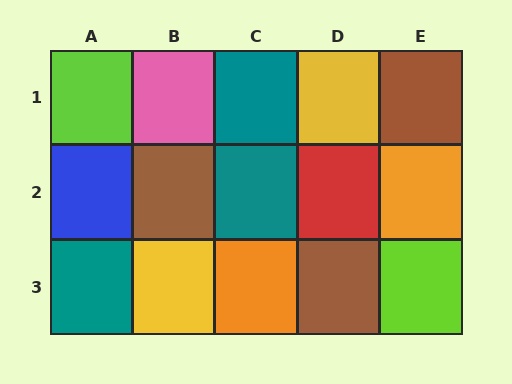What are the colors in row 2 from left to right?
Blue, brown, teal, red, orange.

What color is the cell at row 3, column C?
Orange.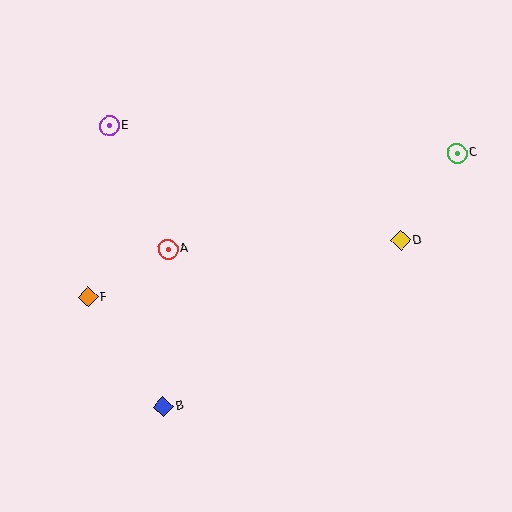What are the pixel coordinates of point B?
Point B is at (164, 407).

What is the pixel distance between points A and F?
The distance between A and F is 93 pixels.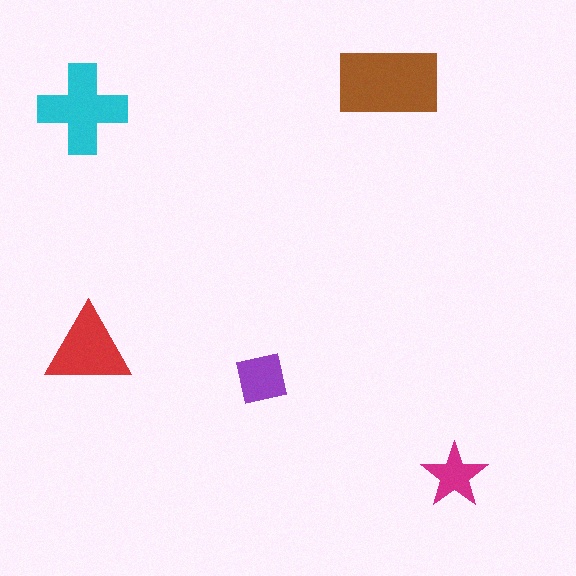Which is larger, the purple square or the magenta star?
The purple square.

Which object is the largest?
The brown rectangle.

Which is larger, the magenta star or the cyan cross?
The cyan cross.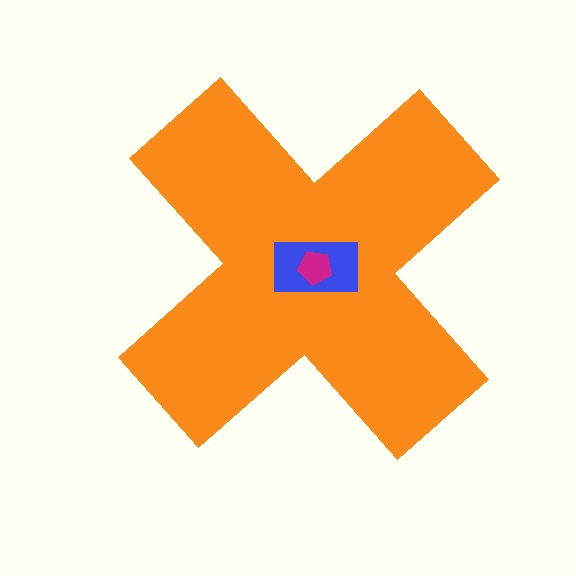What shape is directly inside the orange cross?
The blue rectangle.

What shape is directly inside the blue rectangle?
The magenta pentagon.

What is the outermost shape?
The orange cross.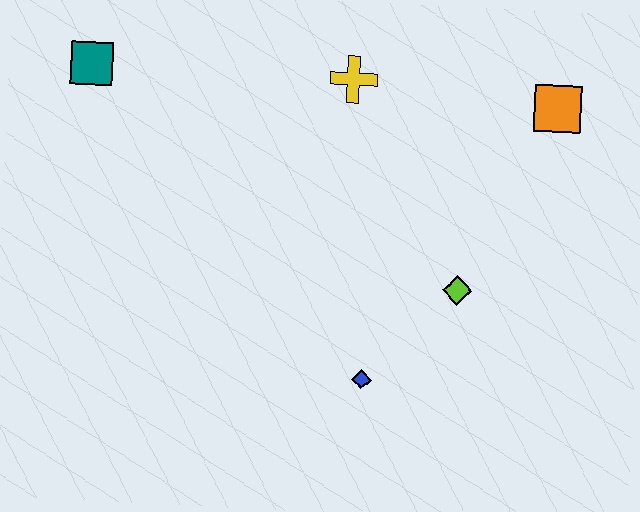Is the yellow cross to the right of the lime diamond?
No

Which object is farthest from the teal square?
The orange square is farthest from the teal square.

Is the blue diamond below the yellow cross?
Yes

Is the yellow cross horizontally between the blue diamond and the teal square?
Yes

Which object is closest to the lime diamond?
The blue diamond is closest to the lime diamond.